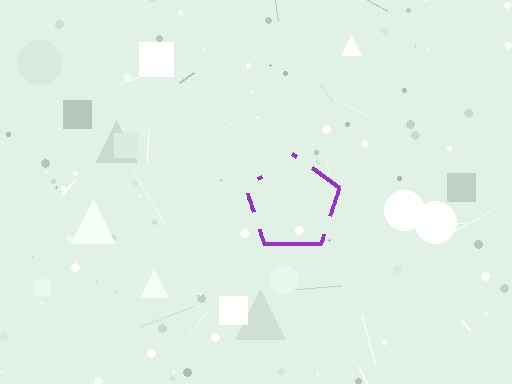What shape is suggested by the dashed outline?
The dashed outline suggests a pentagon.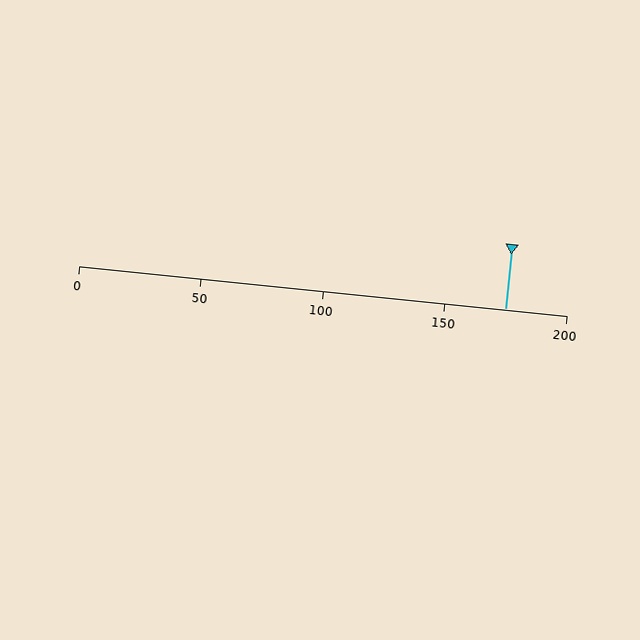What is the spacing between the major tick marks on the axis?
The major ticks are spaced 50 apart.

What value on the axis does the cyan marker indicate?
The marker indicates approximately 175.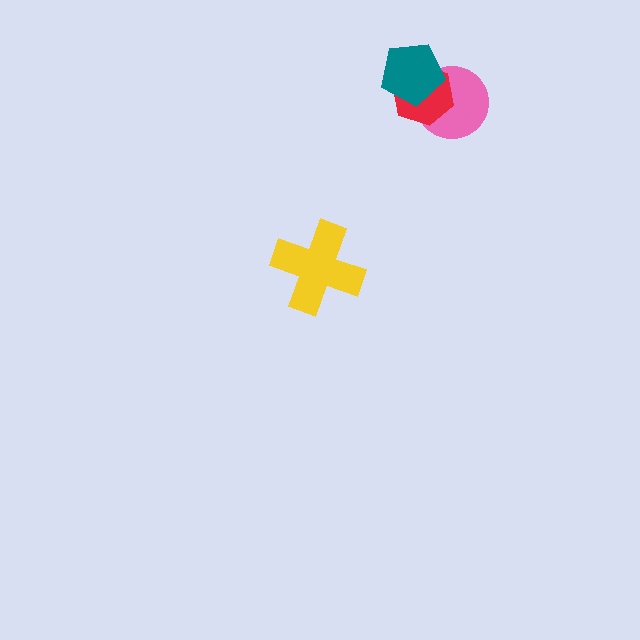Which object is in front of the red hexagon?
The teal pentagon is in front of the red hexagon.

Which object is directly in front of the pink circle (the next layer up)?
The red hexagon is directly in front of the pink circle.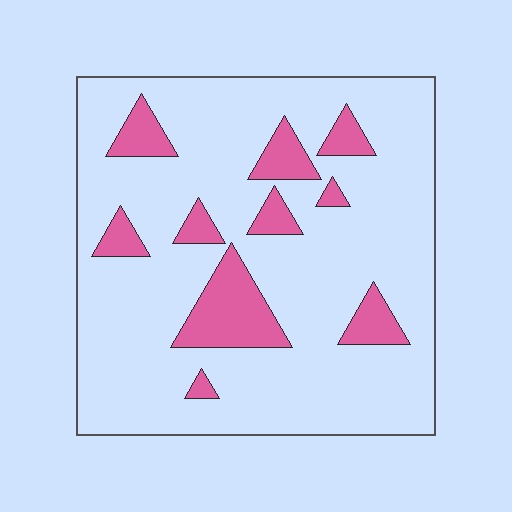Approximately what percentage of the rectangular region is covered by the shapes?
Approximately 15%.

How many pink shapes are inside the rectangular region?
10.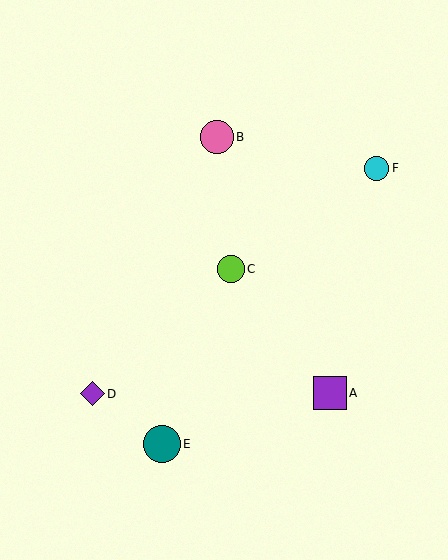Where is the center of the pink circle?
The center of the pink circle is at (217, 137).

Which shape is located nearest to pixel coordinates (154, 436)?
The teal circle (labeled E) at (162, 444) is nearest to that location.